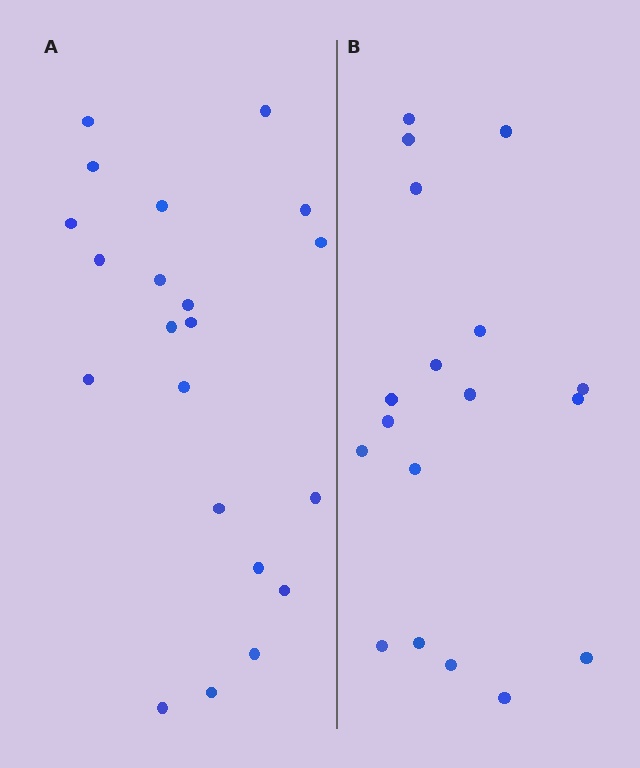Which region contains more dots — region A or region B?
Region A (the left region) has more dots.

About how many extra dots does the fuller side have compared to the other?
Region A has just a few more — roughly 2 or 3 more dots than region B.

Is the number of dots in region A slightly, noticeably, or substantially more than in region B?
Region A has only slightly more — the two regions are fairly close. The ratio is roughly 1.2 to 1.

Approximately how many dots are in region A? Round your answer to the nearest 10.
About 20 dots. (The exact count is 21, which rounds to 20.)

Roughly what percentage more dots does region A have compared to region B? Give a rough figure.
About 15% more.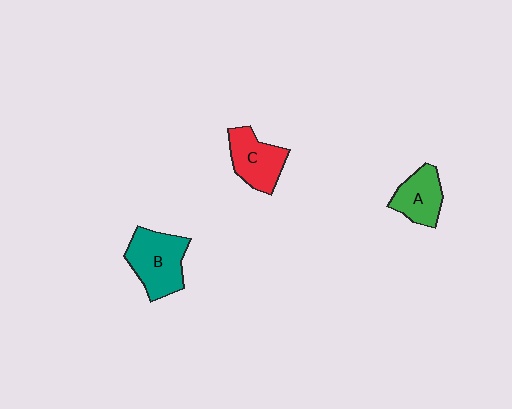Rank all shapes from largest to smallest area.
From largest to smallest: B (teal), C (red), A (green).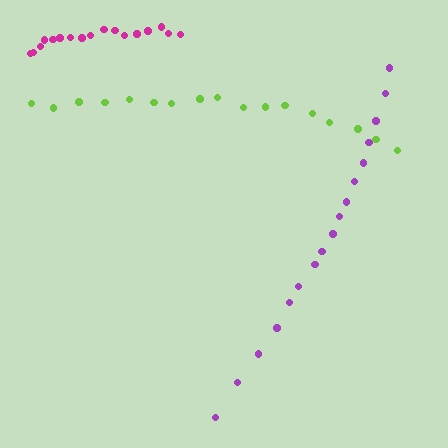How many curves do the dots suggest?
There are 3 distinct paths.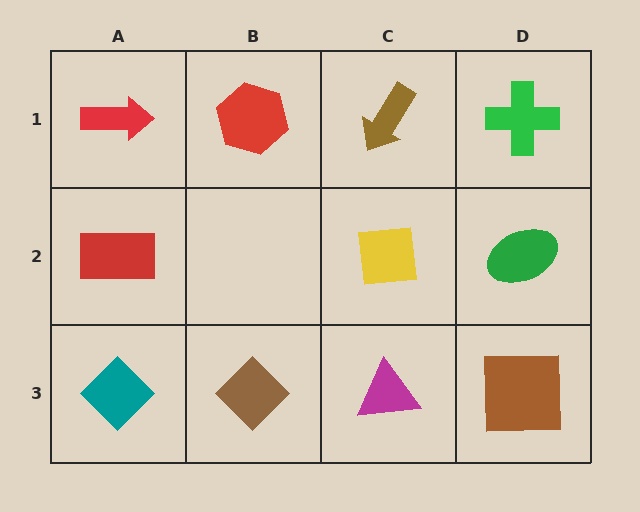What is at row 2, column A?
A red rectangle.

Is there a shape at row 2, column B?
No, that cell is empty.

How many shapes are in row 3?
4 shapes.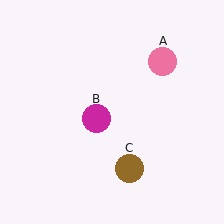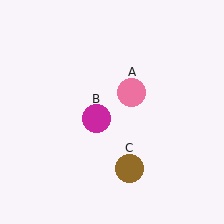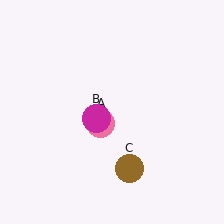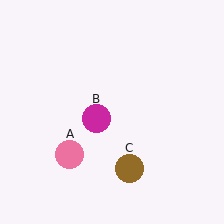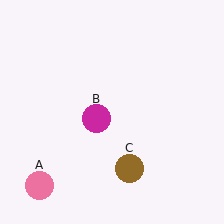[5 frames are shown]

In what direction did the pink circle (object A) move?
The pink circle (object A) moved down and to the left.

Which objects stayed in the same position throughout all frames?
Magenta circle (object B) and brown circle (object C) remained stationary.